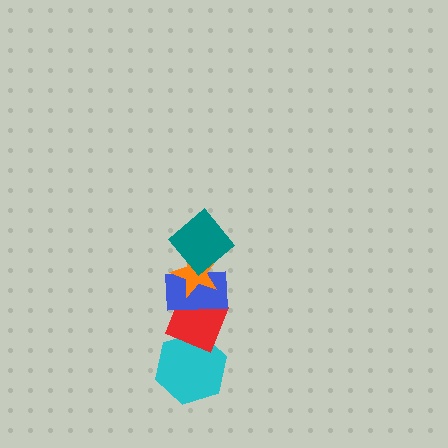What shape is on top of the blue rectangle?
The orange star is on top of the blue rectangle.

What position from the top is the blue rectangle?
The blue rectangle is 3rd from the top.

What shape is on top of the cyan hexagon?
The red diamond is on top of the cyan hexagon.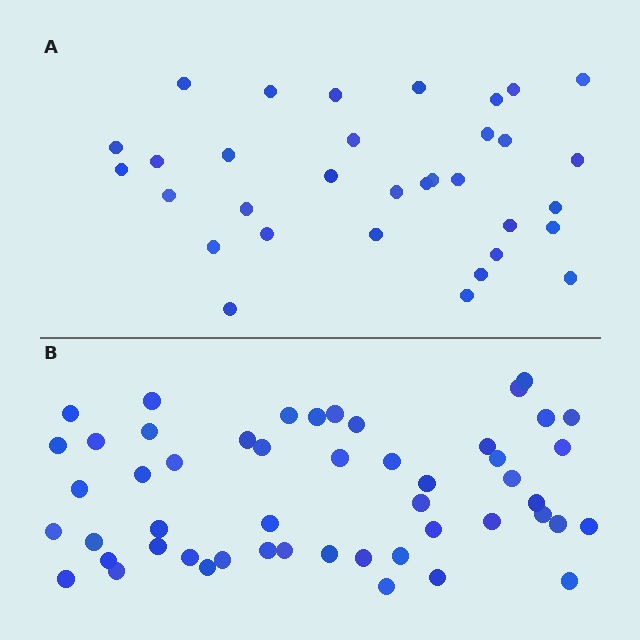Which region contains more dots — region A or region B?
Region B (the bottom region) has more dots.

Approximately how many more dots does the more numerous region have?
Region B has approximately 20 more dots than region A.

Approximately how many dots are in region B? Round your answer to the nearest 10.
About 50 dots. (The exact count is 51, which rounds to 50.)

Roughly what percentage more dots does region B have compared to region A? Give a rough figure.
About 55% more.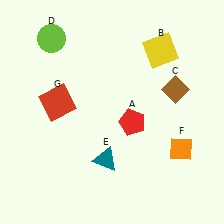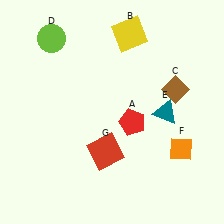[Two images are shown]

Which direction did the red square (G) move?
The red square (G) moved down.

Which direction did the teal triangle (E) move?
The teal triangle (E) moved right.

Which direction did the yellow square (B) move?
The yellow square (B) moved left.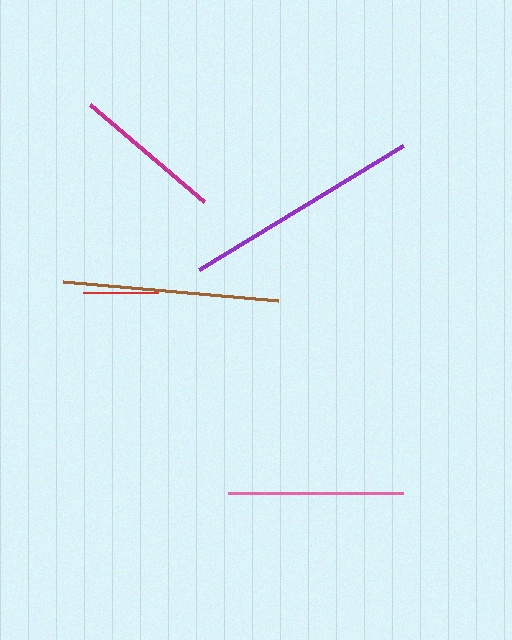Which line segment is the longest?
The purple line is the longest at approximately 239 pixels.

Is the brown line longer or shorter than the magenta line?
The brown line is longer than the magenta line.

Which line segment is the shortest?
The red line is the shortest at approximately 74 pixels.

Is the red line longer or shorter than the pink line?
The pink line is longer than the red line.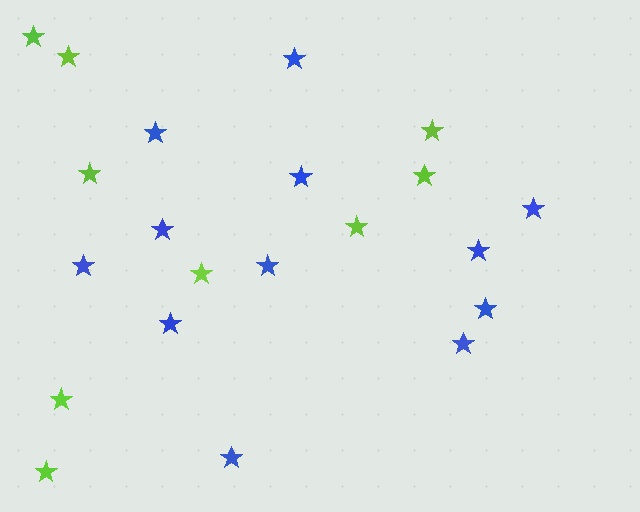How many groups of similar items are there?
There are 2 groups: one group of blue stars (12) and one group of lime stars (9).